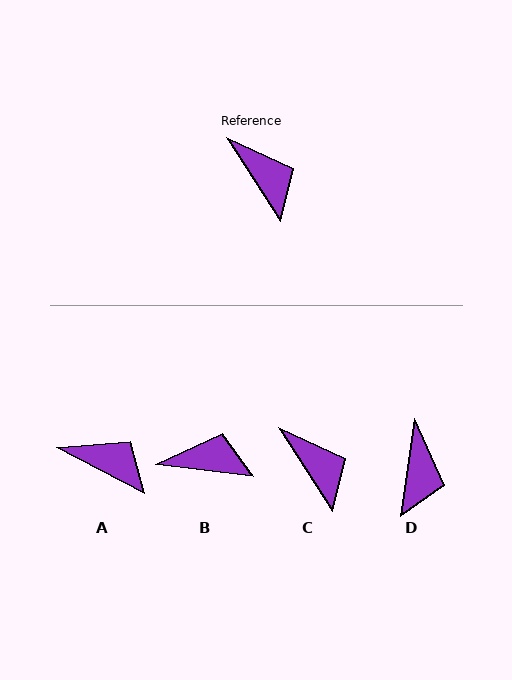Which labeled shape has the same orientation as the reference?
C.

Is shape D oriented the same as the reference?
No, it is off by about 41 degrees.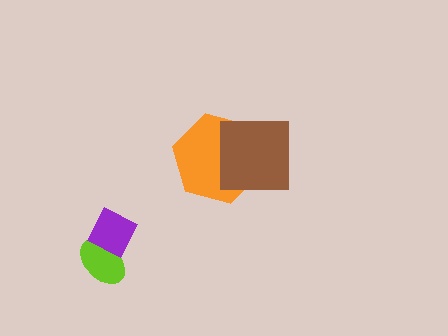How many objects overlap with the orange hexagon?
1 object overlaps with the orange hexagon.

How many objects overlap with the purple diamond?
1 object overlaps with the purple diamond.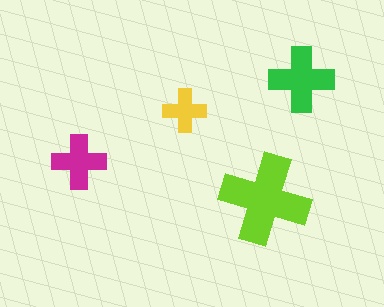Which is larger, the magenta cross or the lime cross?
The lime one.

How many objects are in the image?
There are 4 objects in the image.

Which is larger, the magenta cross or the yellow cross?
The magenta one.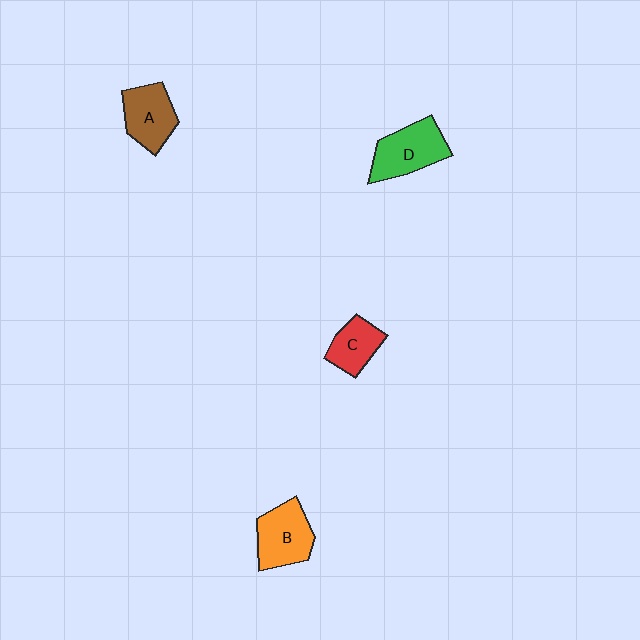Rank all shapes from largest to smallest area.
From largest to smallest: D (green), B (orange), A (brown), C (red).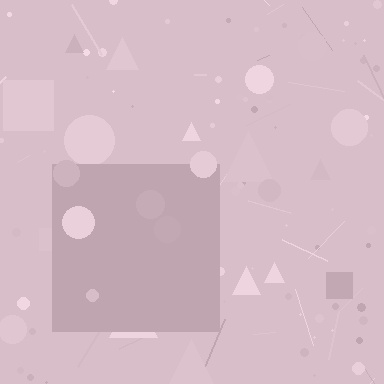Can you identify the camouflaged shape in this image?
The camouflaged shape is a square.